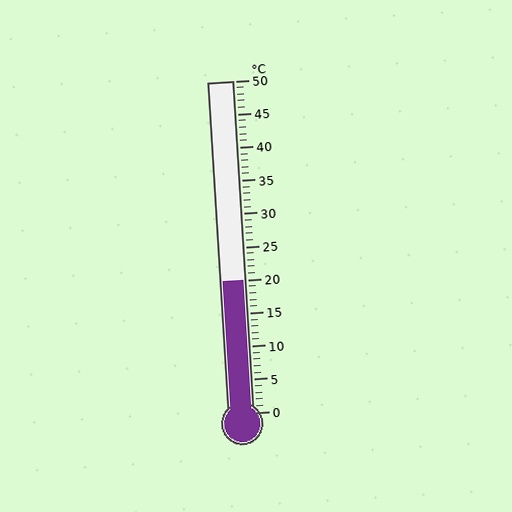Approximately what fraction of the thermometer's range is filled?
The thermometer is filled to approximately 40% of its range.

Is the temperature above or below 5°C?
The temperature is above 5°C.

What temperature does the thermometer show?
The thermometer shows approximately 20°C.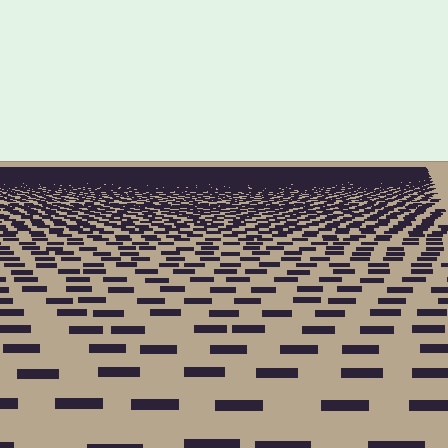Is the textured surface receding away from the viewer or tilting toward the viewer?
The surface is receding away from the viewer. Texture elements get smaller and denser toward the top.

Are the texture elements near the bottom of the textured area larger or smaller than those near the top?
Larger. Near the bottom, elements are closer to the viewer and appear at a bigger on-screen size.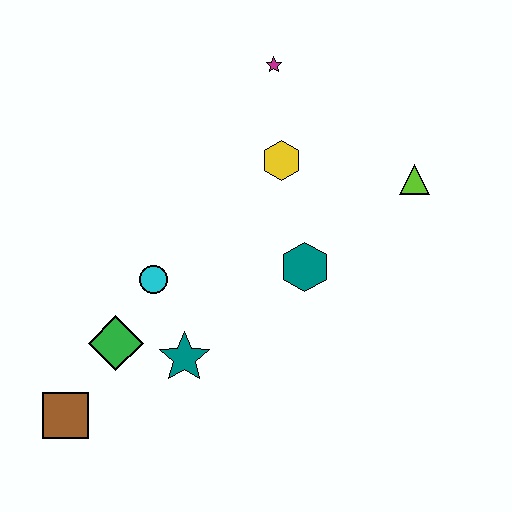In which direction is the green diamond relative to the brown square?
The green diamond is above the brown square.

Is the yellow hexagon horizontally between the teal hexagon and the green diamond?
Yes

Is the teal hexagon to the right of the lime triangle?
No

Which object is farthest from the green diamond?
The lime triangle is farthest from the green diamond.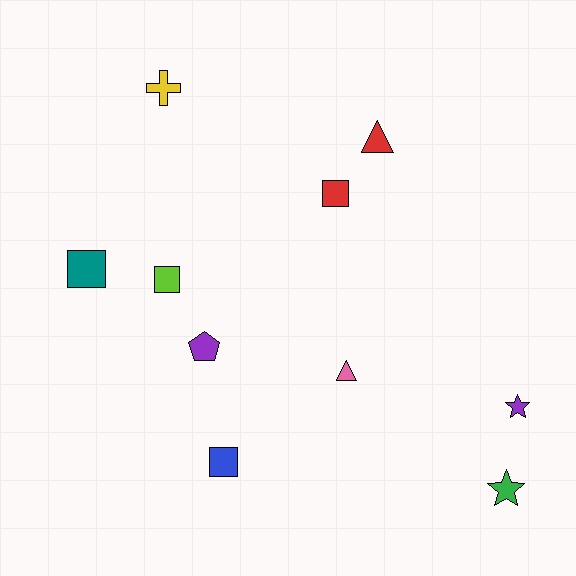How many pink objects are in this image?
There is 1 pink object.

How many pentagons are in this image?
There is 1 pentagon.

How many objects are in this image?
There are 10 objects.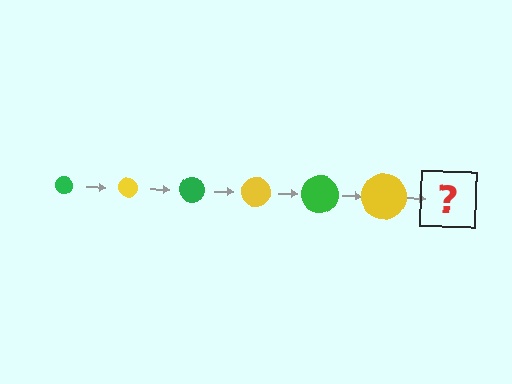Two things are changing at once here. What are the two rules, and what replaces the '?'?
The two rules are that the circle grows larger each step and the color cycles through green and yellow. The '?' should be a green circle, larger than the previous one.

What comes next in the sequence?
The next element should be a green circle, larger than the previous one.